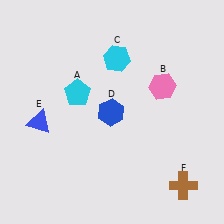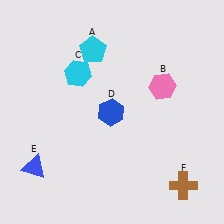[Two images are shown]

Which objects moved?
The objects that moved are: the cyan pentagon (A), the cyan hexagon (C), the blue triangle (E).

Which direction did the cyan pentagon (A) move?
The cyan pentagon (A) moved up.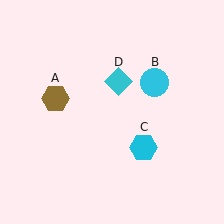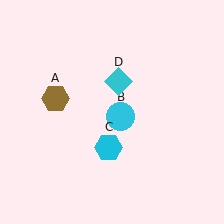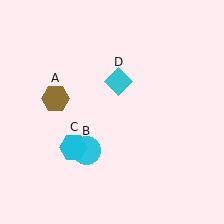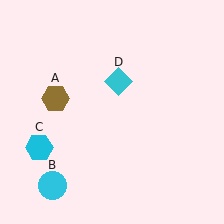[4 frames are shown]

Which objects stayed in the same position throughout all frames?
Brown hexagon (object A) and cyan diamond (object D) remained stationary.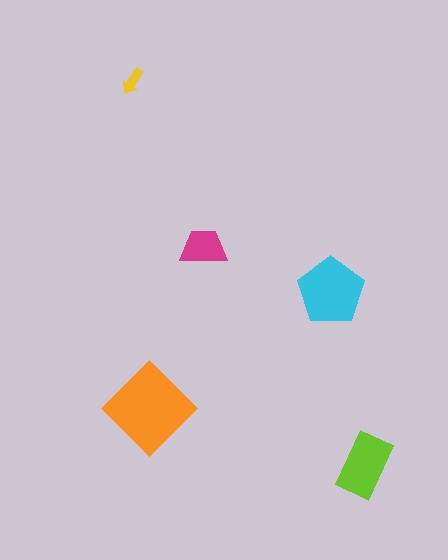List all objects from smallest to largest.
The yellow arrow, the magenta trapezoid, the lime rectangle, the cyan pentagon, the orange diamond.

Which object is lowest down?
The lime rectangle is bottommost.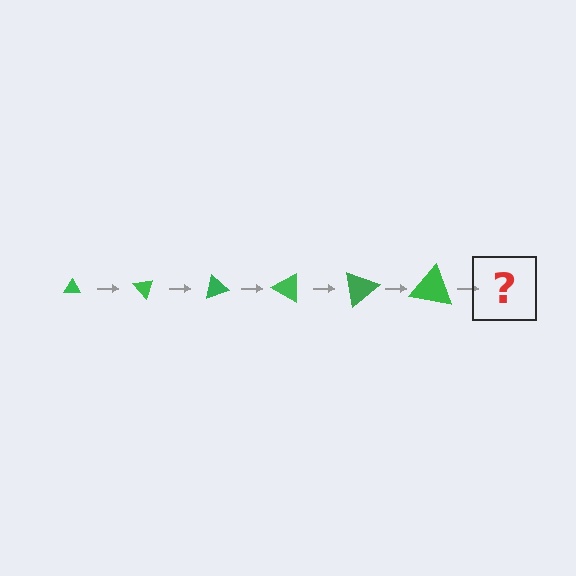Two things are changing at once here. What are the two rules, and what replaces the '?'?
The two rules are that the triangle grows larger each step and it rotates 50 degrees each step. The '?' should be a triangle, larger than the previous one and rotated 300 degrees from the start.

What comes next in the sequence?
The next element should be a triangle, larger than the previous one and rotated 300 degrees from the start.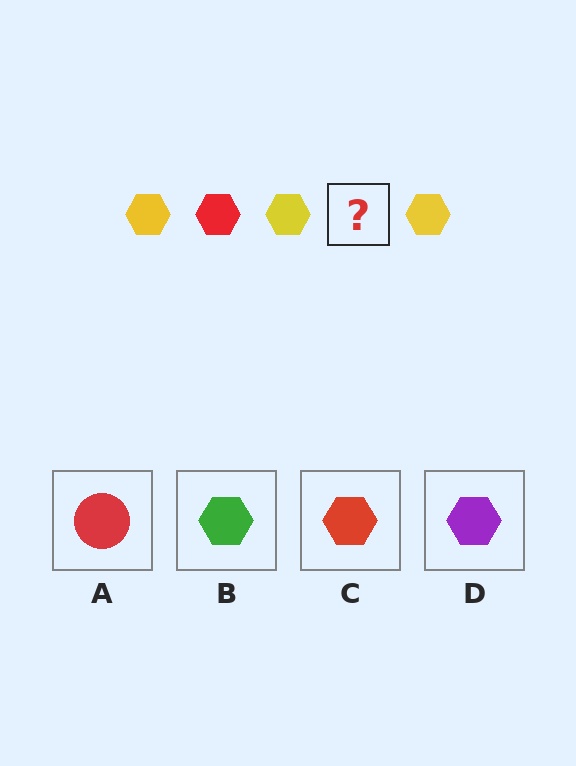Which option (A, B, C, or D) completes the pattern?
C.